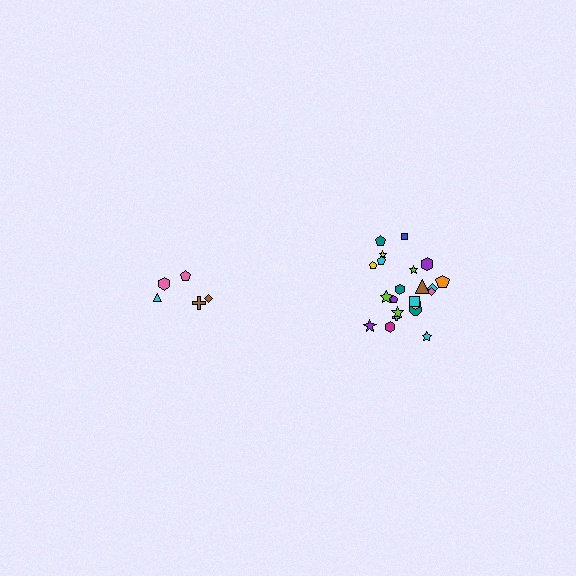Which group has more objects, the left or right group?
The right group.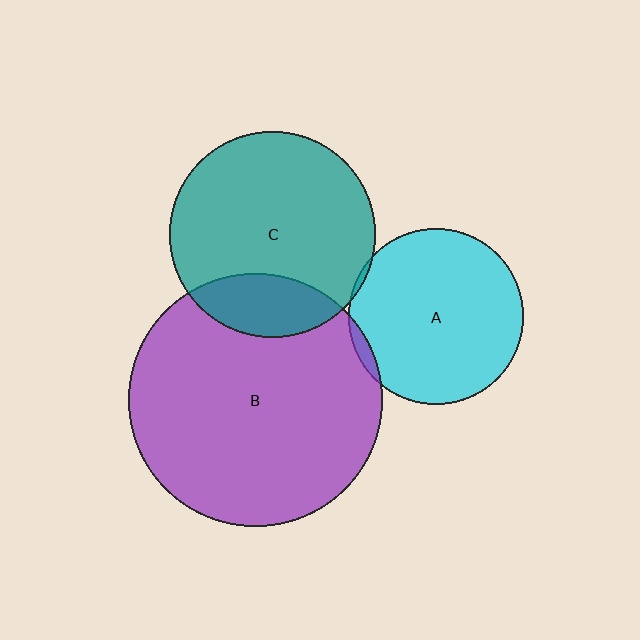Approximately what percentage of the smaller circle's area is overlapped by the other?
Approximately 5%.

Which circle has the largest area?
Circle B (purple).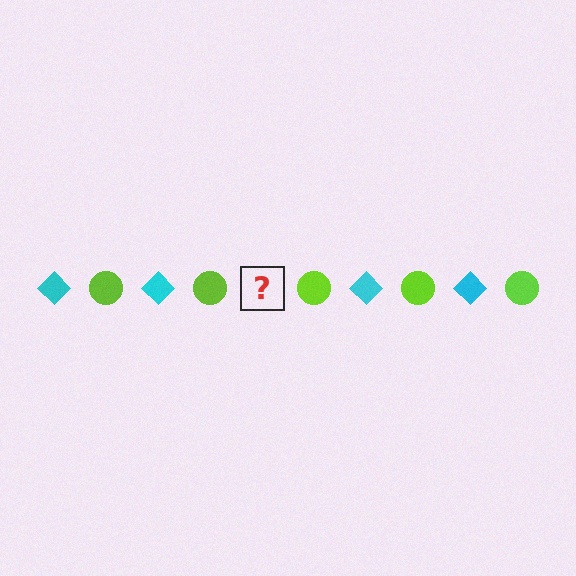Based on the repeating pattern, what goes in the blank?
The blank should be a cyan diamond.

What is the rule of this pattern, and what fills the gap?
The rule is that the pattern alternates between cyan diamond and lime circle. The gap should be filled with a cyan diamond.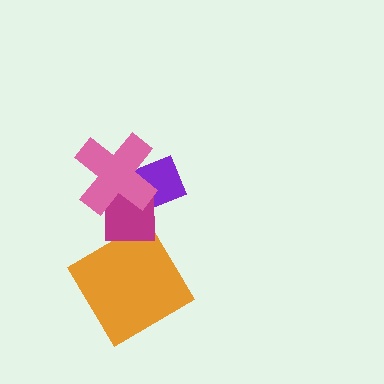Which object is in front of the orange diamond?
The magenta square is in front of the orange diamond.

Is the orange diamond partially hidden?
Yes, it is partially covered by another shape.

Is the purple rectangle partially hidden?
Yes, it is partially covered by another shape.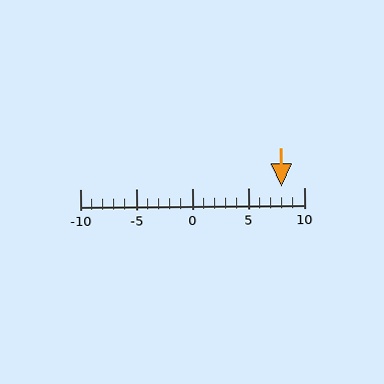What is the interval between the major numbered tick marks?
The major tick marks are spaced 5 units apart.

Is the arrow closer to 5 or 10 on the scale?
The arrow is closer to 10.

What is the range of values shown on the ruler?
The ruler shows values from -10 to 10.